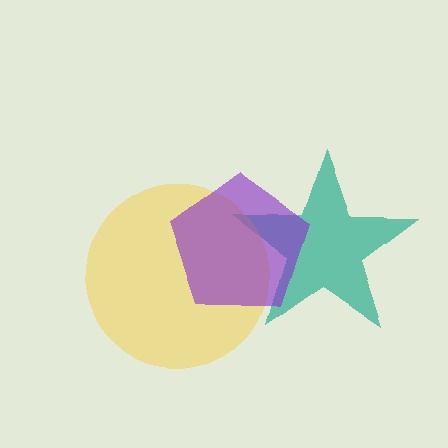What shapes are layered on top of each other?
The layered shapes are: a teal star, a yellow circle, a purple pentagon.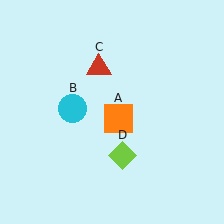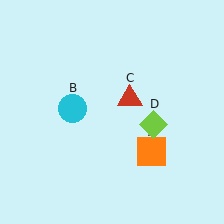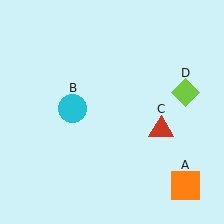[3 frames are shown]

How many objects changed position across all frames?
3 objects changed position: orange square (object A), red triangle (object C), lime diamond (object D).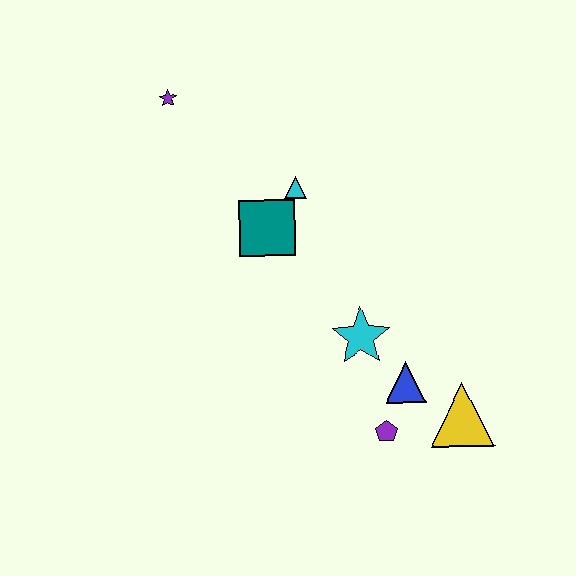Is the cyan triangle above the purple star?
No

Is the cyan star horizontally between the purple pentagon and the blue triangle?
No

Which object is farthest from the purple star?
The yellow triangle is farthest from the purple star.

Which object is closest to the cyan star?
The blue triangle is closest to the cyan star.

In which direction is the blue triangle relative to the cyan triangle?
The blue triangle is below the cyan triangle.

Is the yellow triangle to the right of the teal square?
Yes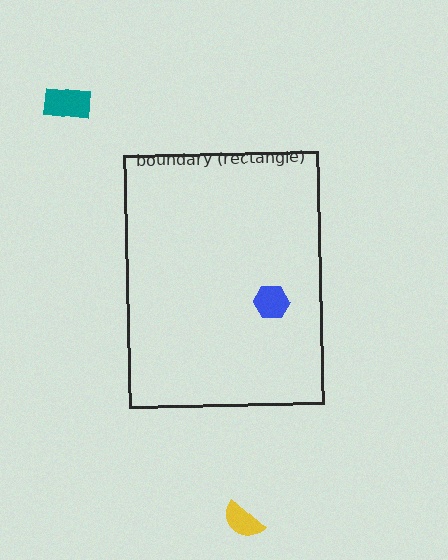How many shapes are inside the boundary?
1 inside, 2 outside.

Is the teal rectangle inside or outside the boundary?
Outside.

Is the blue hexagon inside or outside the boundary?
Inside.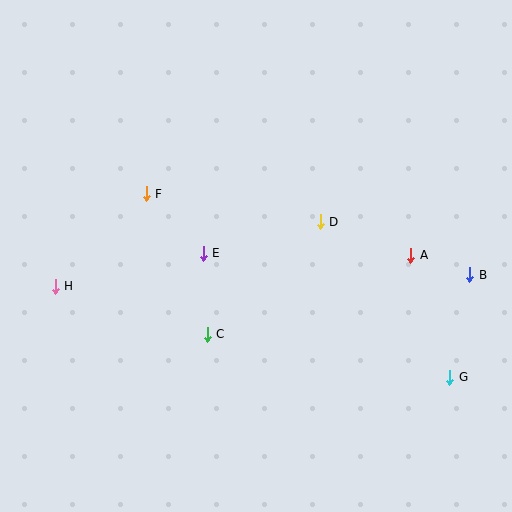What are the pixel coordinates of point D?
Point D is at (320, 222).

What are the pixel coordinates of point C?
Point C is at (207, 334).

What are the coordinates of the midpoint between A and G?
The midpoint between A and G is at (430, 316).